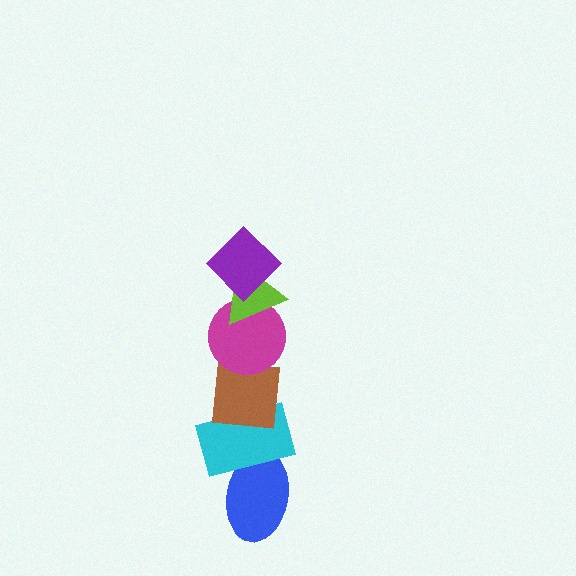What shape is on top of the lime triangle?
The purple diamond is on top of the lime triangle.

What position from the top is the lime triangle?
The lime triangle is 2nd from the top.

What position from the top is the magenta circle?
The magenta circle is 3rd from the top.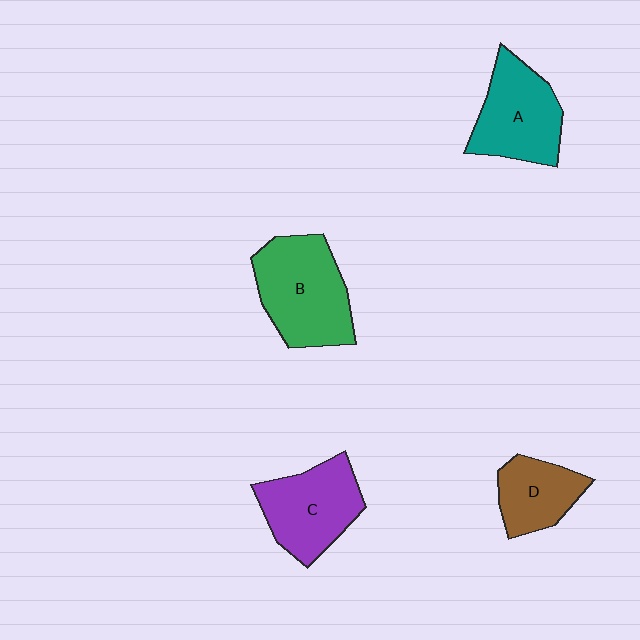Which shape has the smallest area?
Shape D (brown).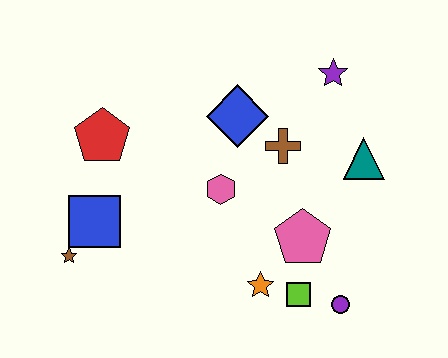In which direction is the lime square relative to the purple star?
The lime square is below the purple star.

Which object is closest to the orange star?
The lime square is closest to the orange star.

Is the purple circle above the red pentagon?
No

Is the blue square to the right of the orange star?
No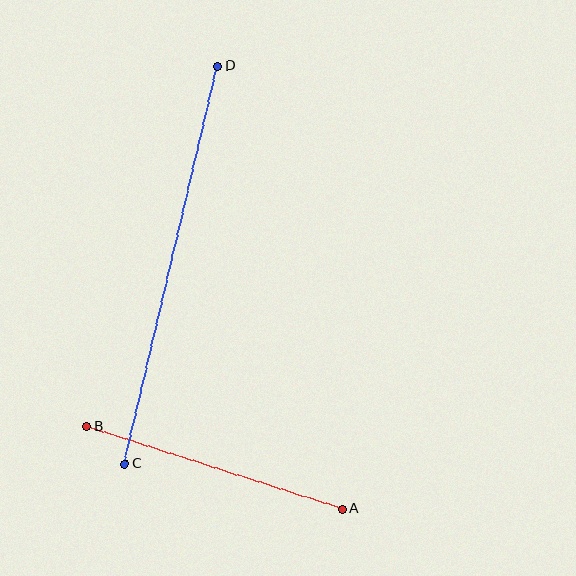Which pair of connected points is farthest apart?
Points C and D are farthest apart.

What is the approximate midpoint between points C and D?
The midpoint is at approximately (171, 265) pixels.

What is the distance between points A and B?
The distance is approximately 269 pixels.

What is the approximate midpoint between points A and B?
The midpoint is at approximately (215, 468) pixels.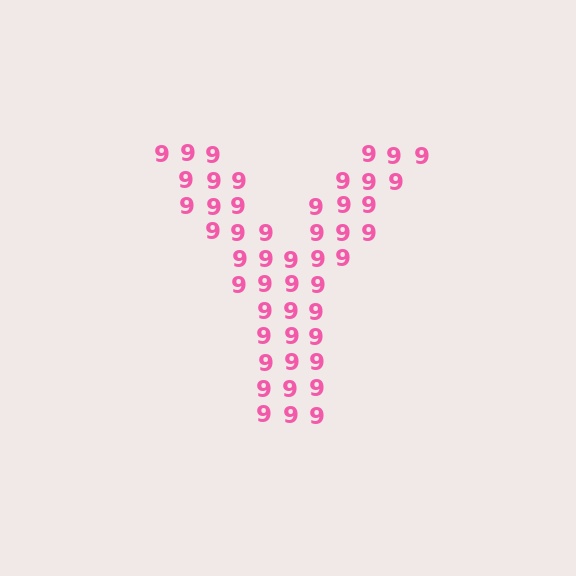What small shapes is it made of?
It is made of small digit 9's.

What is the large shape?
The large shape is the letter Y.